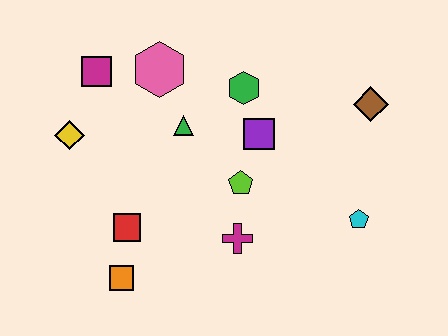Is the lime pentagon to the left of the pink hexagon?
No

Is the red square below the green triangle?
Yes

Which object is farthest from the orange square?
The brown diamond is farthest from the orange square.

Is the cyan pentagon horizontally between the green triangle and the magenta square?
No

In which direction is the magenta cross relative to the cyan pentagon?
The magenta cross is to the left of the cyan pentagon.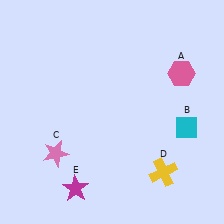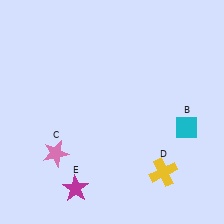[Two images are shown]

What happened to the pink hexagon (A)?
The pink hexagon (A) was removed in Image 2. It was in the top-right area of Image 1.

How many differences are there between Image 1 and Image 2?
There is 1 difference between the two images.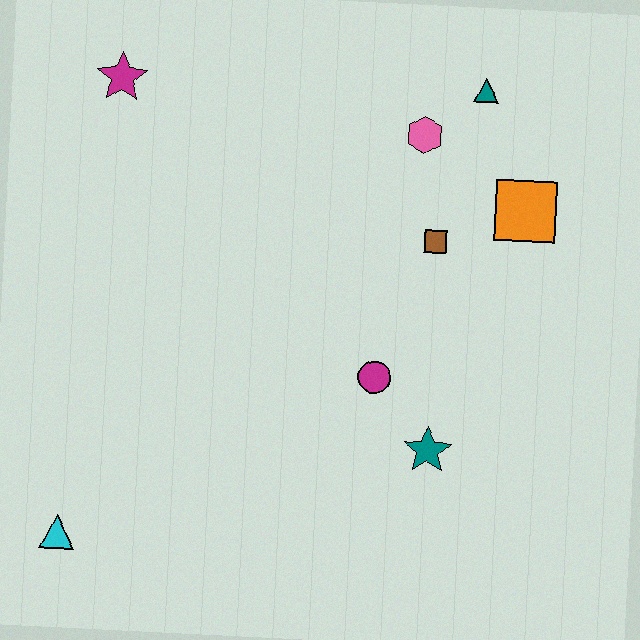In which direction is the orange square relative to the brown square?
The orange square is to the right of the brown square.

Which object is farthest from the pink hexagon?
The cyan triangle is farthest from the pink hexagon.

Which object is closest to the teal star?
The magenta circle is closest to the teal star.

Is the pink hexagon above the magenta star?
No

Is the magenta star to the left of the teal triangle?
Yes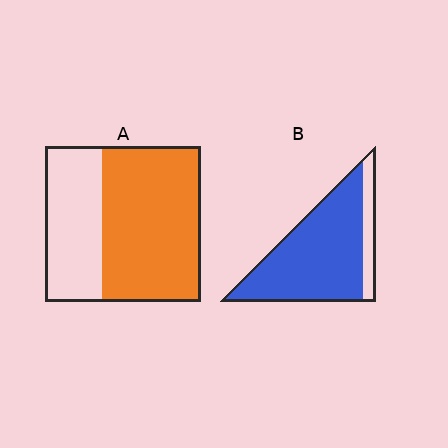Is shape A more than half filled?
Yes.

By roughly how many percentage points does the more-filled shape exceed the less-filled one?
By roughly 20 percentage points (B over A).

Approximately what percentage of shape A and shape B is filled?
A is approximately 65% and B is approximately 85%.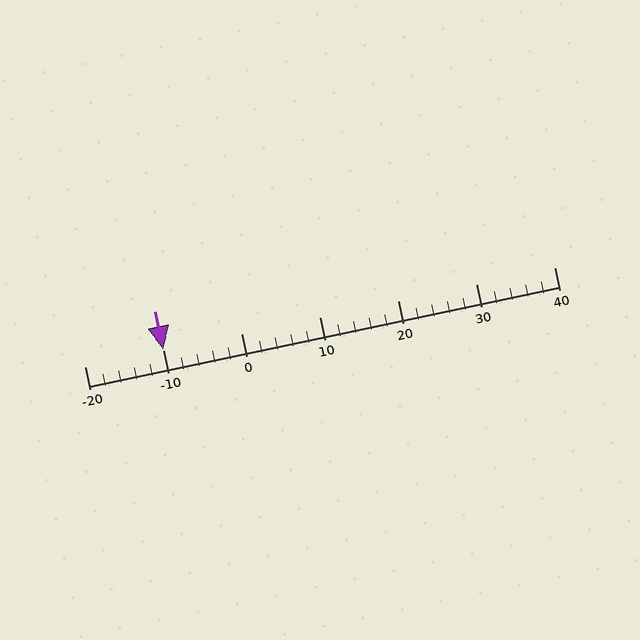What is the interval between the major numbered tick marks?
The major tick marks are spaced 10 units apart.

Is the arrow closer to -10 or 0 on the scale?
The arrow is closer to -10.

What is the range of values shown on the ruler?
The ruler shows values from -20 to 40.